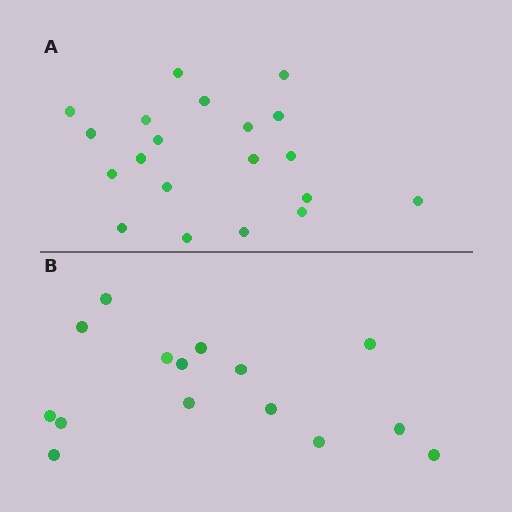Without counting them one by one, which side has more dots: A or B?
Region A (the top region) has more dots.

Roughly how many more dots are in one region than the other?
Region A has about 5 more dots than region B.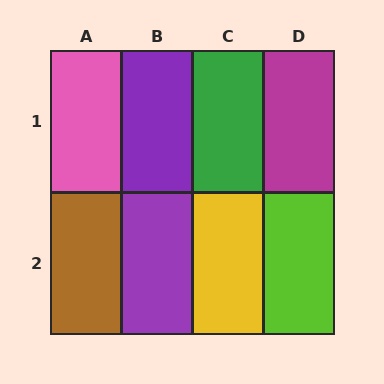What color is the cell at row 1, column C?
Green.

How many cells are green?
1 cell is green.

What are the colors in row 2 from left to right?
Brown, purple, yellow, lime.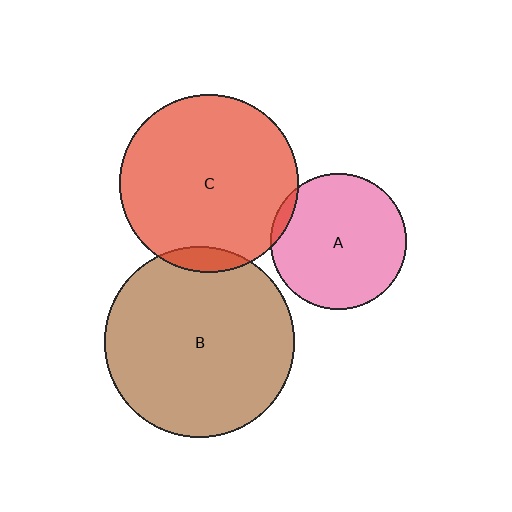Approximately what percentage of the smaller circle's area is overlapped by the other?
Approximately 5%.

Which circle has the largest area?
Circle B (brown).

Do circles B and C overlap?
Yes.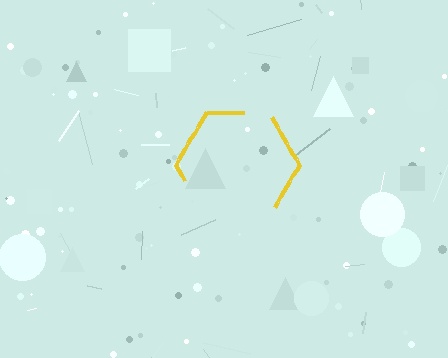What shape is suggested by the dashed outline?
The dashed outline suggests a hexagon.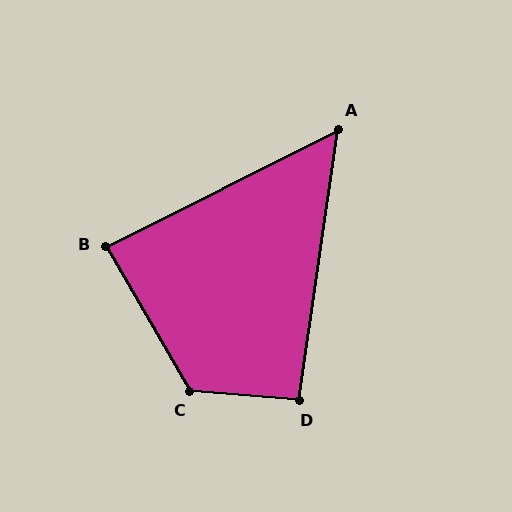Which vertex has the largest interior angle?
C, at approximately 125 degrees.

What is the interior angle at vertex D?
Approximately 94 degrees (approximately right).